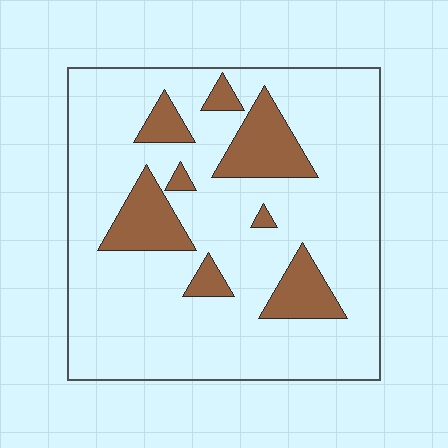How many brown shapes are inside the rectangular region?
8.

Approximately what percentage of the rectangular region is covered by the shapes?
Approximately 20%.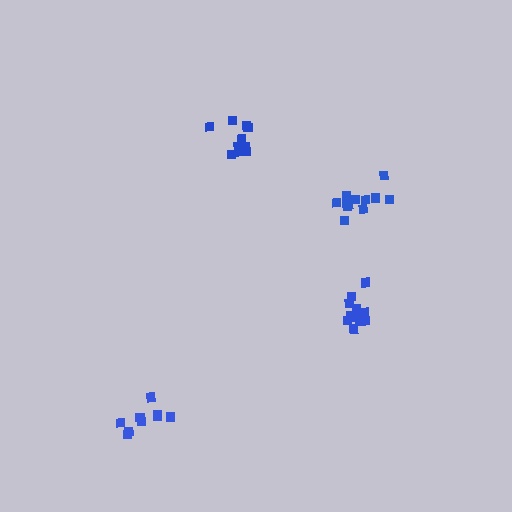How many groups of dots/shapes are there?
There are 4 groups.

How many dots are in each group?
Group 1: 11 dots, Group 2: 9 dots, Group 3: 11 dots, Group 4: 10 dots (41 total).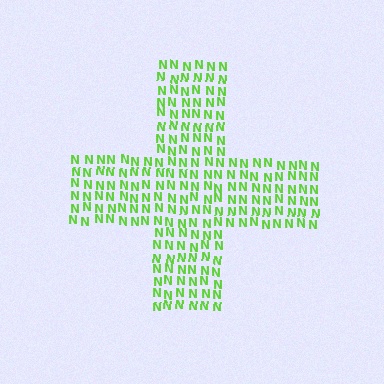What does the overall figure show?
The overall figure shows a cross.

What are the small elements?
The small elements are letter N's.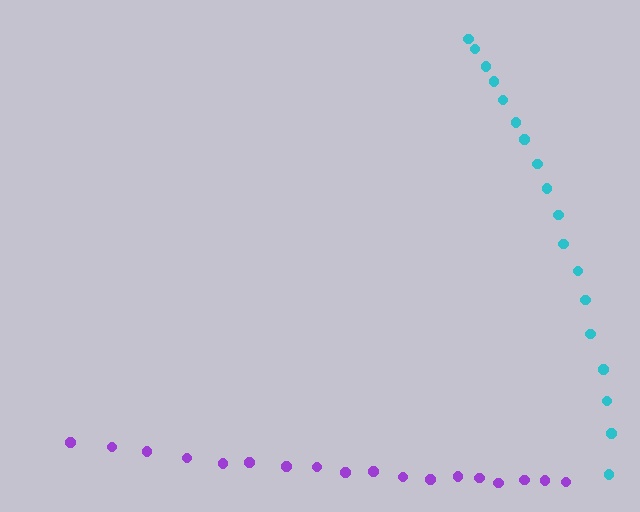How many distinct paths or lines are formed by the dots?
There are 2 distinct paths.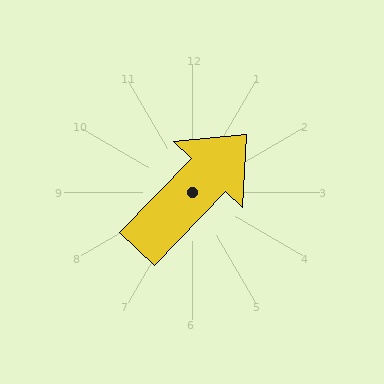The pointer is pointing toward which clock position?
Roughly 1 o'clock.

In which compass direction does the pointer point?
Northeast.